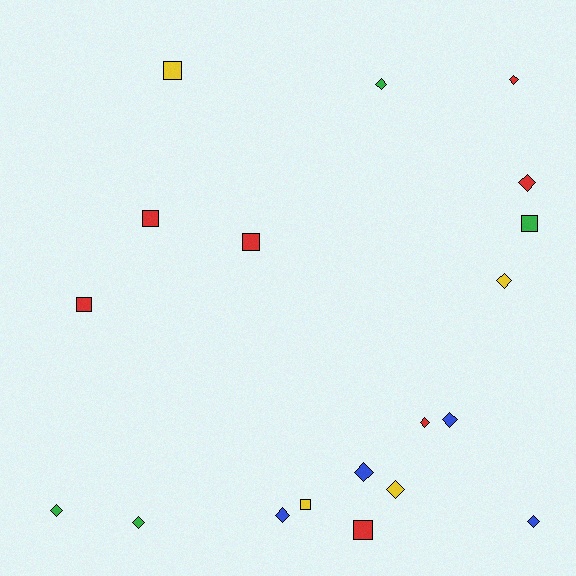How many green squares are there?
There is 1 green square.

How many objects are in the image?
There are 19 objects.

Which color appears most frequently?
Red, with 7 objects.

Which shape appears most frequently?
Diamond, with 12 objects.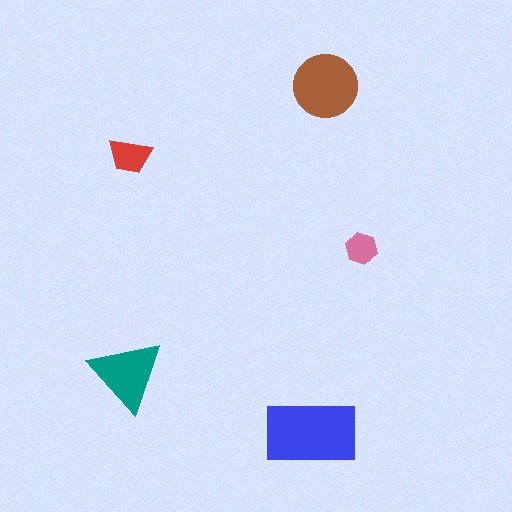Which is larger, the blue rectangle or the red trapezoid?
The blue rectangle.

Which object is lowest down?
The blue rectangle is bottommost.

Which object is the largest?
The blue rectangle.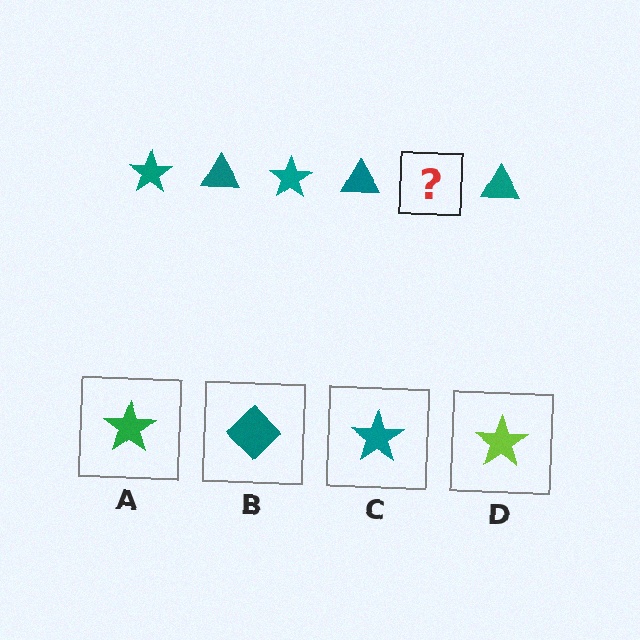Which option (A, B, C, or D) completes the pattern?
C.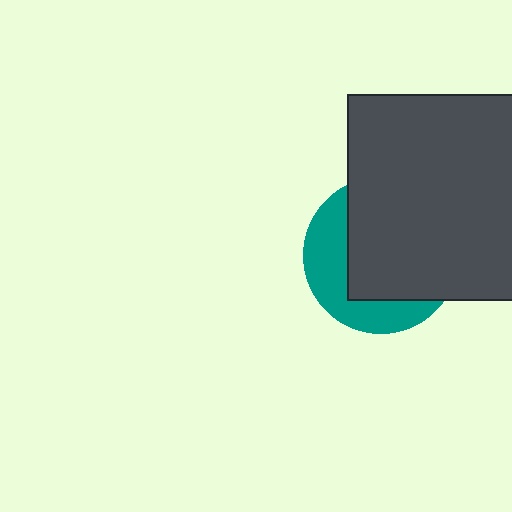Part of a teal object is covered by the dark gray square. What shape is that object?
It is a circle.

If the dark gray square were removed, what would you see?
You would see the complete teal circle.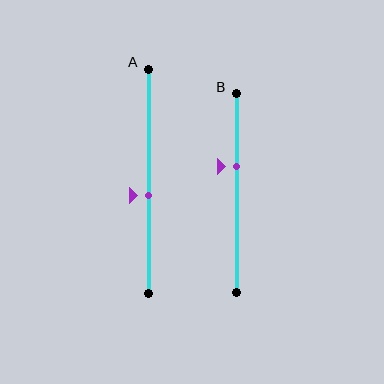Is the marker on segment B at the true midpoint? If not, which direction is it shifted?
No, the marker on segment B is shifted upward by about 13% of the segment length.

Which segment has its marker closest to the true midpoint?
Segment A has its marker closest to the true midpoint.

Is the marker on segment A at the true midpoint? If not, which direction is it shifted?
No, the marker on segment A is shifted downward by about 6% of the segment length.